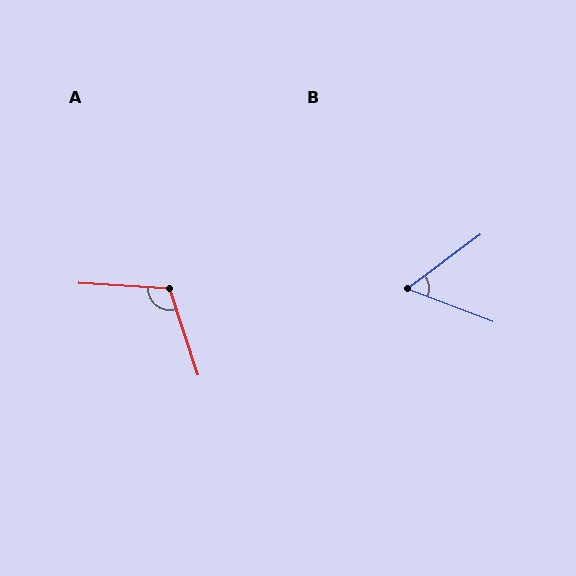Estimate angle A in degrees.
Approximately 112 degrees.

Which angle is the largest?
A, at approximately 112 degrees.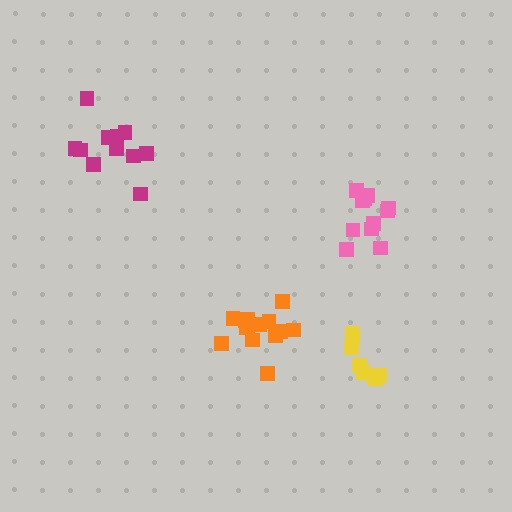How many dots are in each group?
Group 1: 12 dots, Group 2: 11 dots, Group 3: 14 dots, Group 4: 8 dots (45 total).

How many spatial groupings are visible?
There are 4 spatial groupings.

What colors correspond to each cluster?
The clusters are colored: pink, magenta, orange, yellow.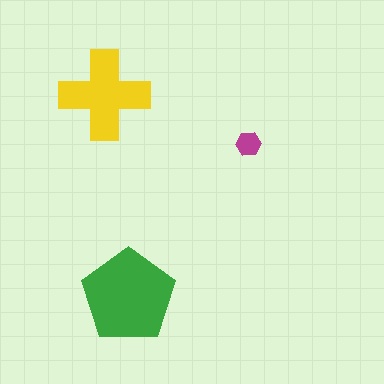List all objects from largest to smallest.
The green pentagon, the yellow cross, the magenta hexagon.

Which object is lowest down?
The green pentagon is bottommost.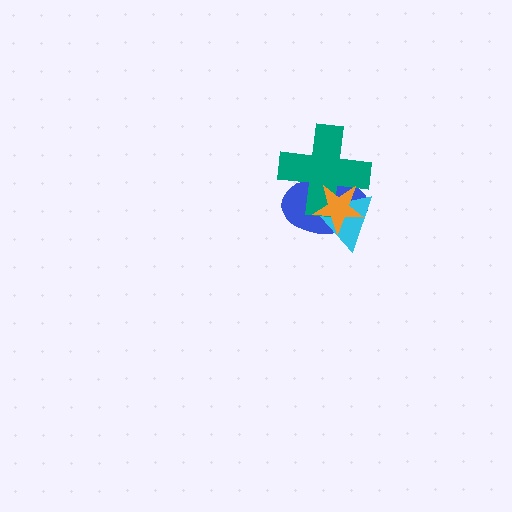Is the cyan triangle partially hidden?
Yes, it is partially covered by another shape.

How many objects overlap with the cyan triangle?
3 objects overlap with the cyan triangle.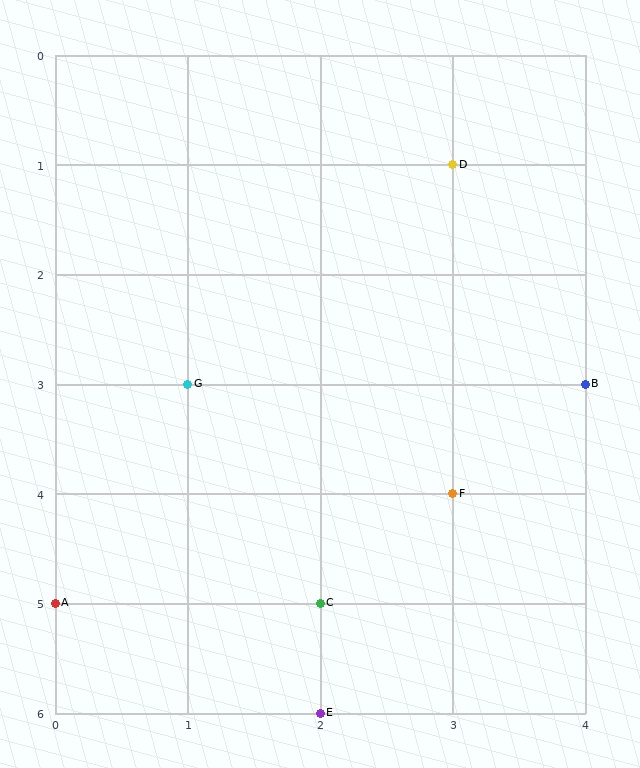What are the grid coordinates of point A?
Point A is at grid coordinates (0, 5).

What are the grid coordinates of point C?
Point C is at grid coordinates (2, 5).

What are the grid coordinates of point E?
Point E is at grid coordinates (2, 6).